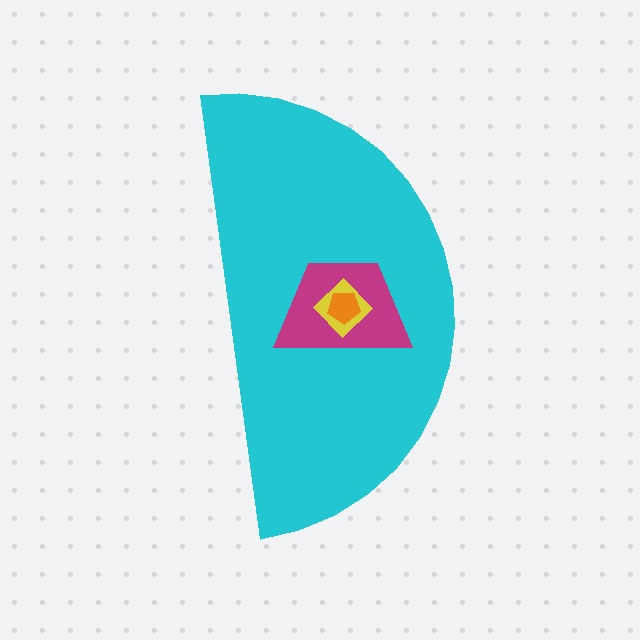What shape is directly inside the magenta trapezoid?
The yellow diamond.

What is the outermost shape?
The cyan semicircle.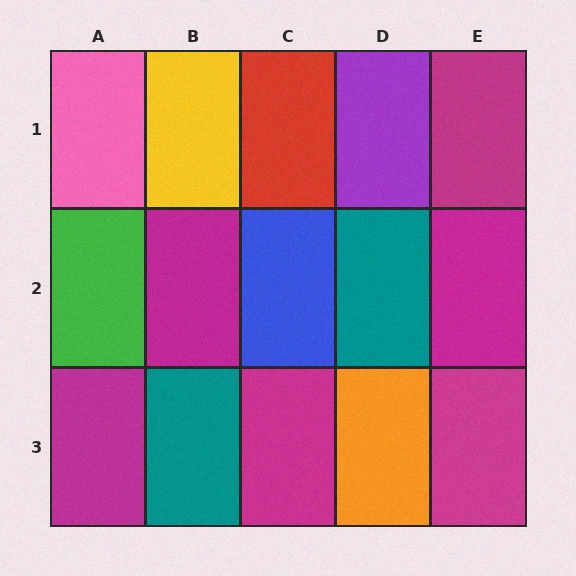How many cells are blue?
1 cell is blue.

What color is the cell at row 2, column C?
Blue.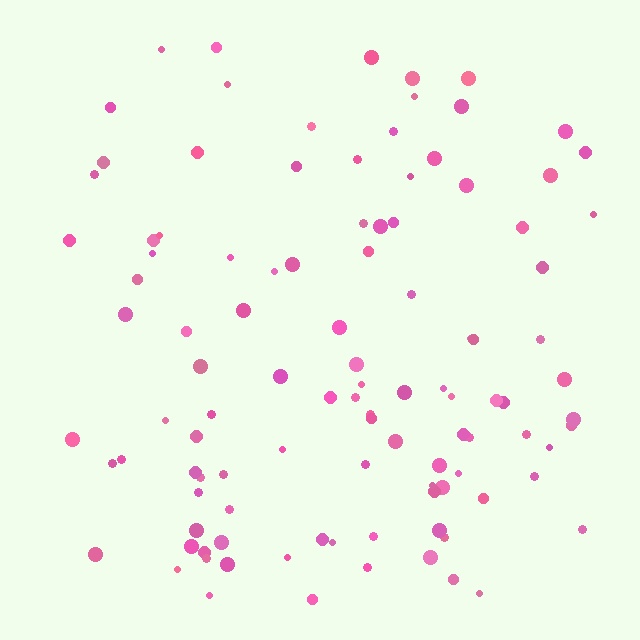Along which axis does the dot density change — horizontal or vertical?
Vertical.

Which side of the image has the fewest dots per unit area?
The top.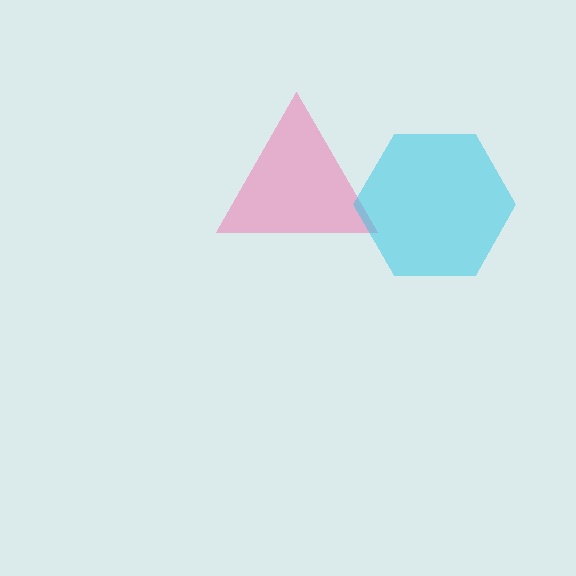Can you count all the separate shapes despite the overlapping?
Yes, there are 2 separate shapes.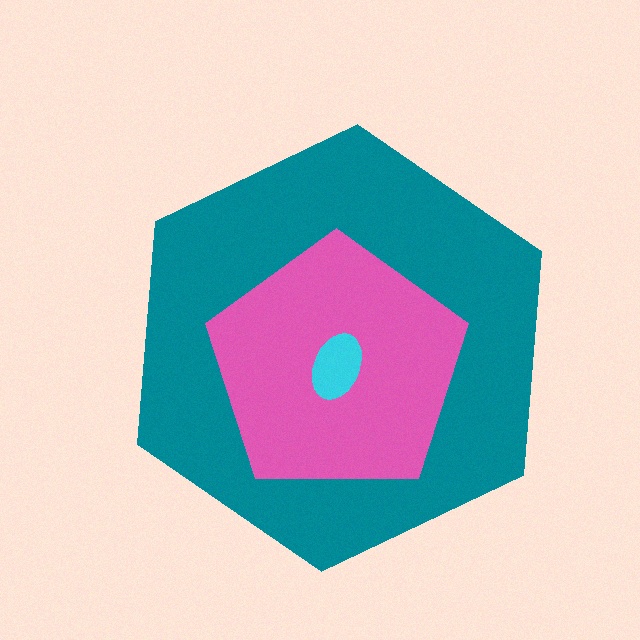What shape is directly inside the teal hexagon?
The pink pentagon.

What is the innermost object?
The cyan ellipse.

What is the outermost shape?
The teal hexagon.